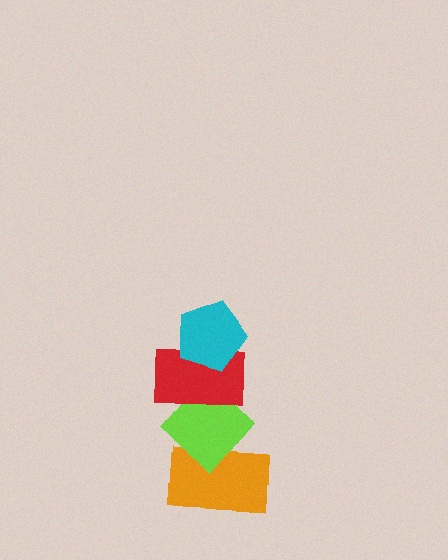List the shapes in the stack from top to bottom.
From top to bottom: the cyan pentagon, the red rectangle, the lime diamond, the orange rectangle.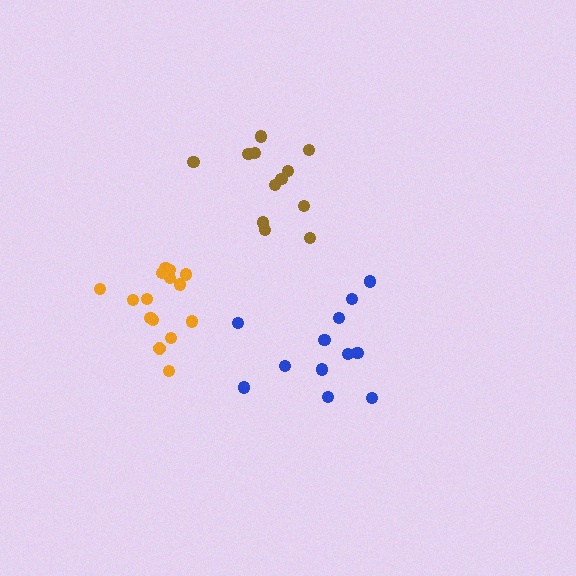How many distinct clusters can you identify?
There are 3 distinct clusters.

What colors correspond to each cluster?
The clusters are colored: brown, blue, orange.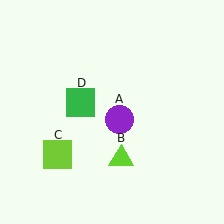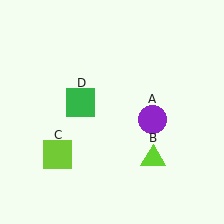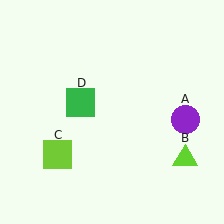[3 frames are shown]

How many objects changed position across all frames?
2 objects changed position: purple circle (object A), lime triangle (object B).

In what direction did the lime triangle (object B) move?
The lime triangle (object B) moved right.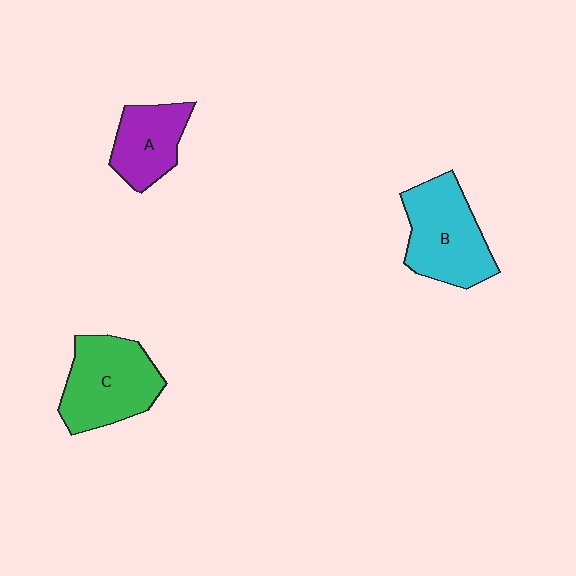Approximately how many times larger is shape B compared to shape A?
Approximately 1.5 times.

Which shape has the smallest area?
Shape A (purple).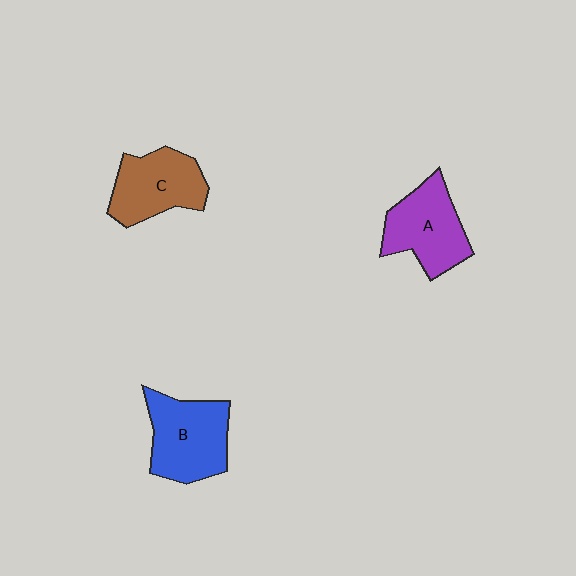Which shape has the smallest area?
Shape C (brown).